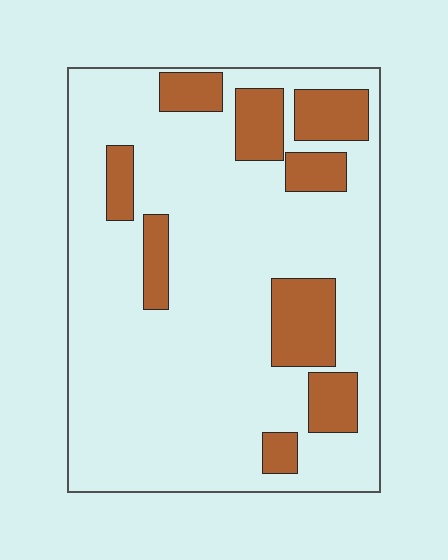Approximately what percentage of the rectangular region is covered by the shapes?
Approximately 20%.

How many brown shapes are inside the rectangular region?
9.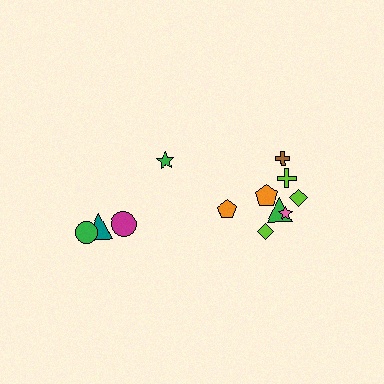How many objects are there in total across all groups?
There are 12 objects.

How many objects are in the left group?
There are 4 objects.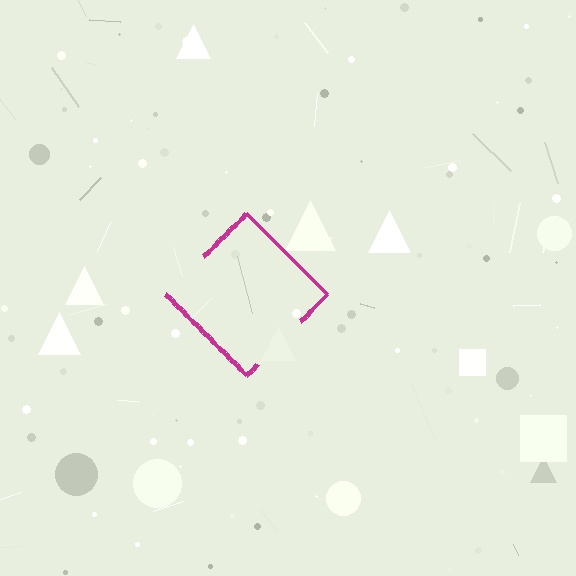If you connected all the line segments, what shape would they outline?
They would outline a diamond.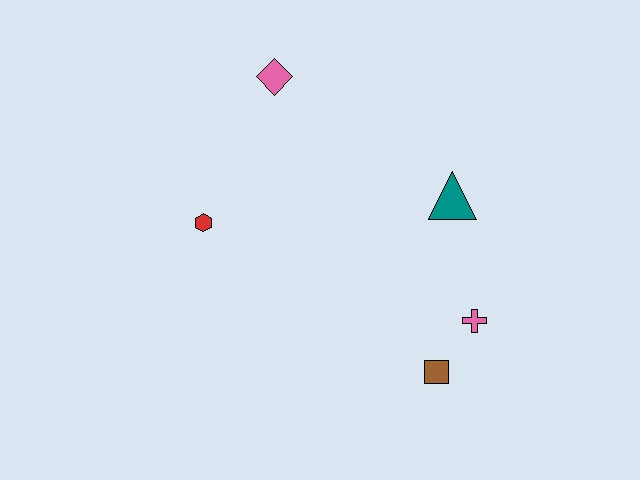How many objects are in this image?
There are 5 objects.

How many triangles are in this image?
There is 1 triangle.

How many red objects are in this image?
There is 1 red object.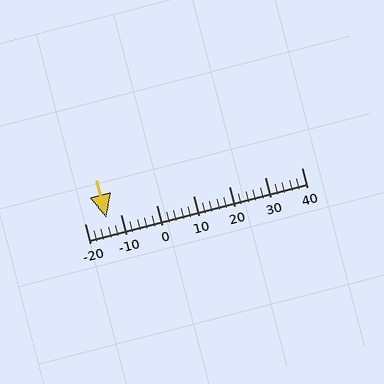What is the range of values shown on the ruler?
The ruler shows values from -20 to 40.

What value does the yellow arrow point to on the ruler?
The yellow arrow points to approximately -14.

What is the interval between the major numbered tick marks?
The major tick marks are spaced 10 units apart.